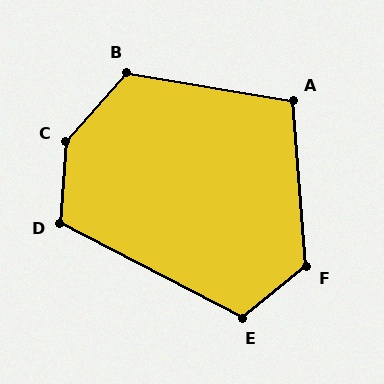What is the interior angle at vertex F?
Approximately 125 degrees (obtuse).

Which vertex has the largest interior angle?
C, at approximately 143 degrees.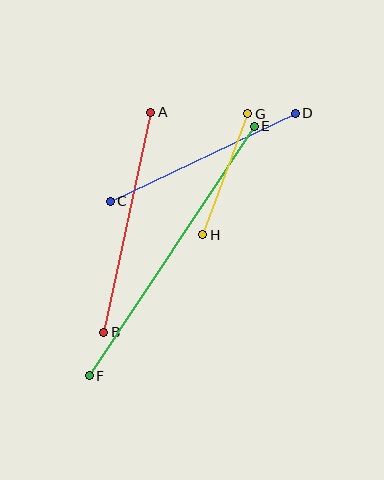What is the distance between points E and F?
The distance is approximately 299 pixels.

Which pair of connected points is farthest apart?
Points E and F are farthest apart.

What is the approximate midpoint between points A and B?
The midpoint is at approximately (127, 222) pixels.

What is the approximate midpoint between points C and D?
The midpoint is at approximately (203, 157) pixels.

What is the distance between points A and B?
The distance is approximately 225 pixels.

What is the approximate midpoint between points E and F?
The midpoint is at approximately (172, 251) pixels.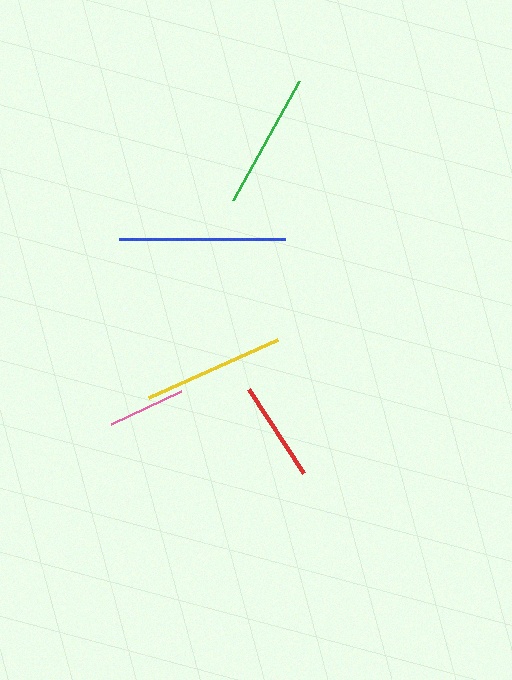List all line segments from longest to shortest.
From longest to shortest: blue, yellow, green, red, pink.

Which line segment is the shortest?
The pink line is the shortest at approximately 78 pixels.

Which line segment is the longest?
The blue line is the longest at approximately 166 pixels.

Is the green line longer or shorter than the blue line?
The blue line is longer than the green line.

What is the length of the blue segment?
The blue segment is approximately 166 pixels long.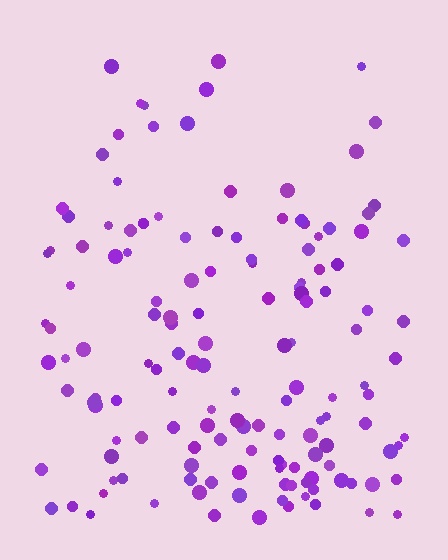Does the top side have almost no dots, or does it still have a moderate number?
Still a moderate number, just noticeably fewer than the bottom.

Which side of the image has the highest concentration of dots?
The bottom.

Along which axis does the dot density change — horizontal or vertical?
Vertical.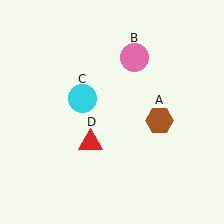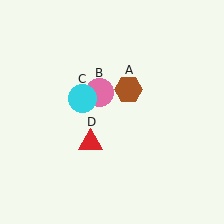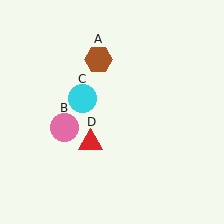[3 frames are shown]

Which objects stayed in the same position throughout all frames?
Cyan circle (object C) and red triangle (object D) remained stationary.